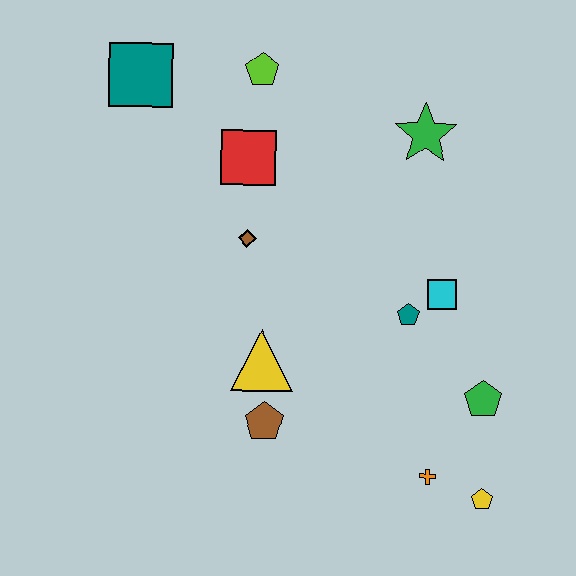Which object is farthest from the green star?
The yellow pentagon is farthest from the green star.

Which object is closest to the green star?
The cyan square is closest to the green star.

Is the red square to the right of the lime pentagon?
No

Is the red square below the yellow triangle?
No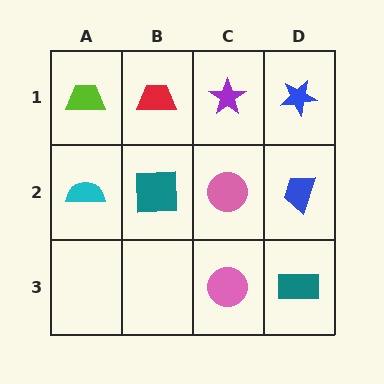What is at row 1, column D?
A blue star.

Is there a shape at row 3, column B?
No, that cell is empty.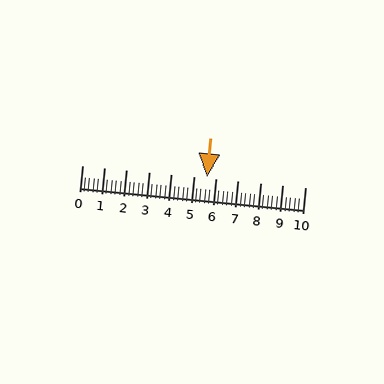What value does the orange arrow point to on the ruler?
The orange arrow points to approximately 5.6.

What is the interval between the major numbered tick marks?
The major tick marks are spaced 1 units apart.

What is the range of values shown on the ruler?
The ruler shows values from 0 to 10.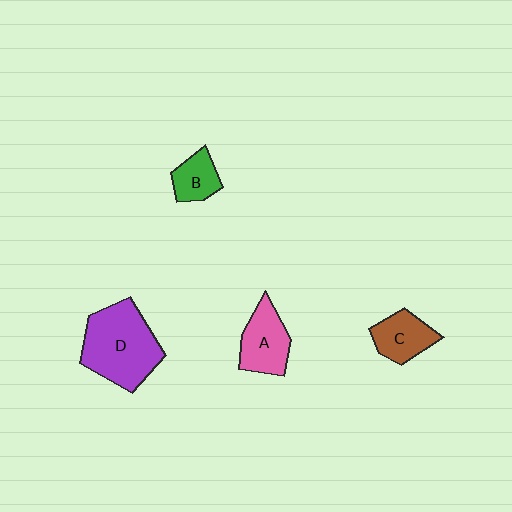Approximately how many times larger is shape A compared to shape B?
Approximately 1.5 times.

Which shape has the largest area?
Shape D (purple).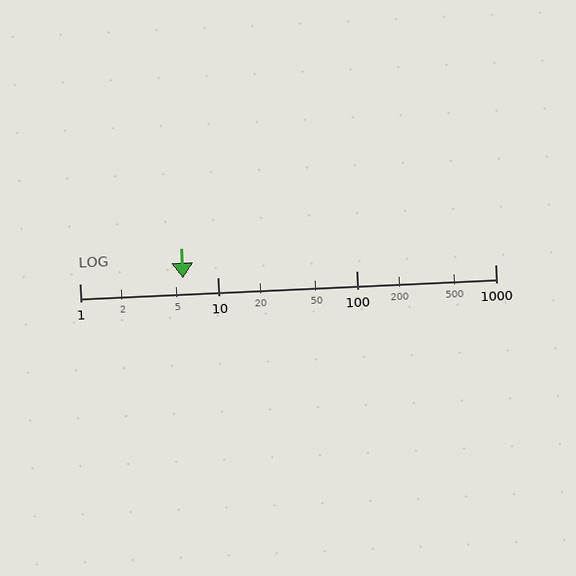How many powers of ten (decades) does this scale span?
The scale spans 3 decades, from 1 to 1000.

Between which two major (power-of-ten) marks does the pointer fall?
The pointer is between 1 and 10.